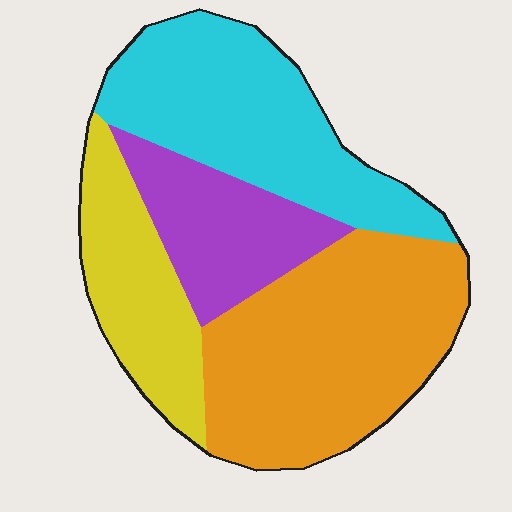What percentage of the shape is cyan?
Cyan takes up between a sixth and a third of the shape.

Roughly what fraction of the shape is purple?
Purple takes up about one sixth (1/6) of the shape.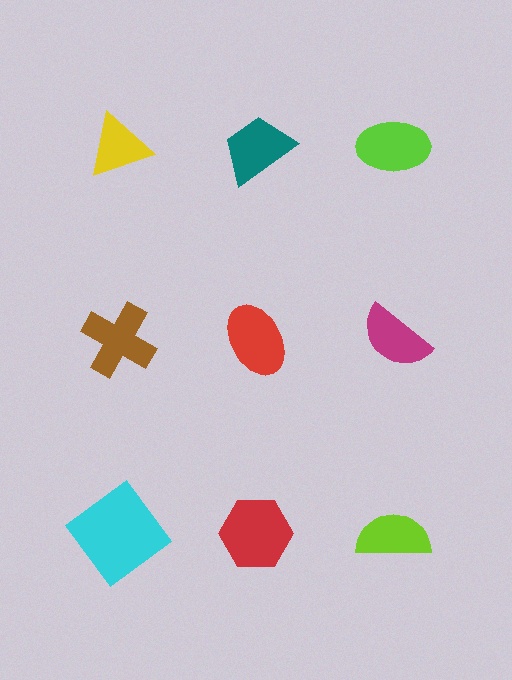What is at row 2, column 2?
A red ellipse.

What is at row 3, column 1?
A cyan diamond.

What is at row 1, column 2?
A teal trapezoid.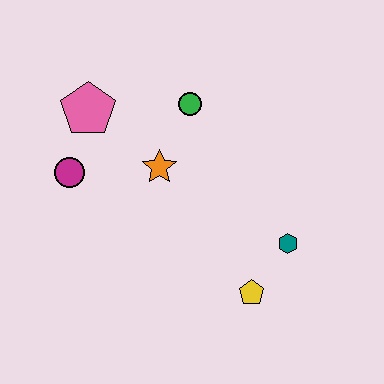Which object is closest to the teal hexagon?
The yellow pentagon is closest to the teal hexagon.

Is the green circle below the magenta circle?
No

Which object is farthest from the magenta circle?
The teal hexagon is farthest from the magenta circle.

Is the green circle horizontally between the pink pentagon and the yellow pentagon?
Yes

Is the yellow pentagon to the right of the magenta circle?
Yes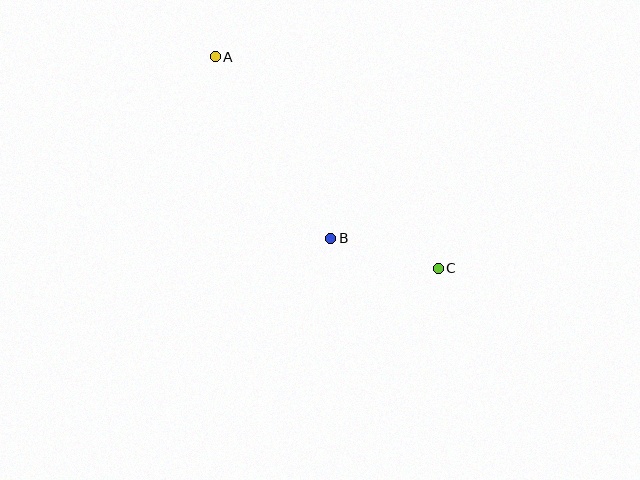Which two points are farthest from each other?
Points A and C are farthest from each other.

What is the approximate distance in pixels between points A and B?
The distance between A and B is approximately 215 pixels.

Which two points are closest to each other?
Points B and C are closest to each other.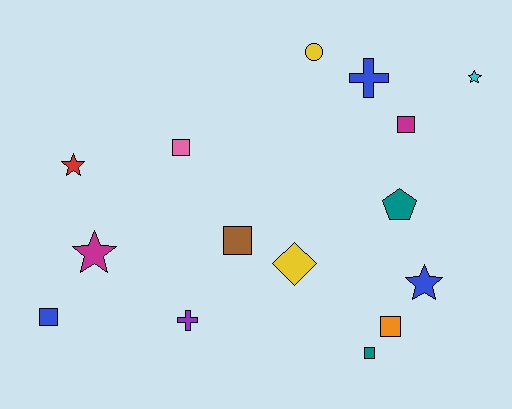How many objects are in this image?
There are 15 objects.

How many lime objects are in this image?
There are no lime objects.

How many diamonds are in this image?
There is 1 diamond.